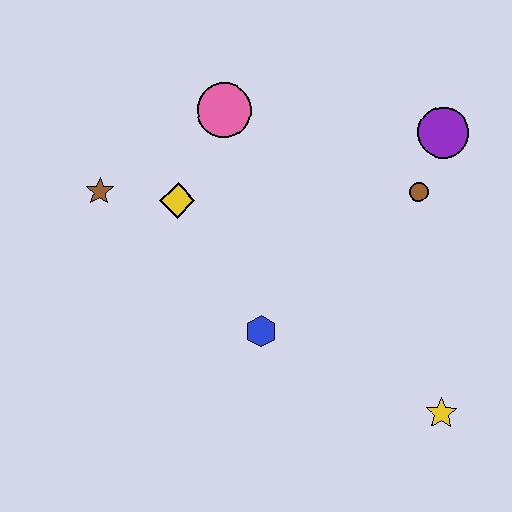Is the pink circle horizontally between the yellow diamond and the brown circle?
Yes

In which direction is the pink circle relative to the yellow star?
The pink circle is above the yellow star.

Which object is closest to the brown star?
The yellow diamond is closest to the brown star.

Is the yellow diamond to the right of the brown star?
Yes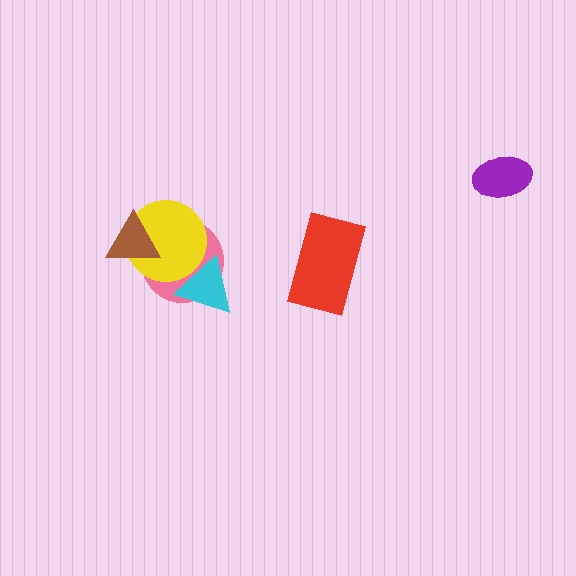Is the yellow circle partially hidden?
Yes, it is partially covered by another shape.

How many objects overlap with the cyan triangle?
2 objects overlap with the cyan triangle.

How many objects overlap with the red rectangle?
0 objects overlap with the red rectangle.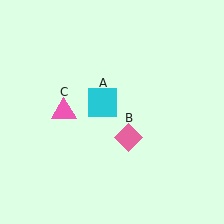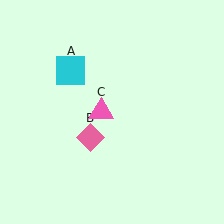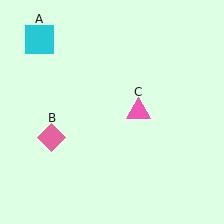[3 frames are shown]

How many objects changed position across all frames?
3 objects changed position: cyan square (object A), pink diamond (object B), pink triangle (object C).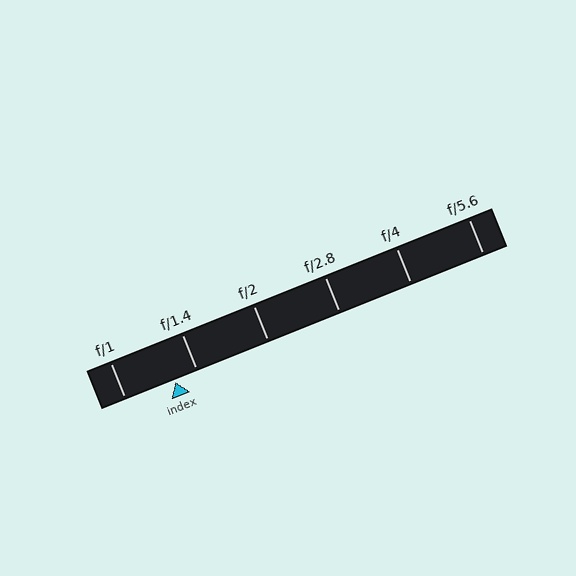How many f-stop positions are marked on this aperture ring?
There are 6 f-stop positions marked.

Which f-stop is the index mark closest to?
The index mark is closest to f/1.4.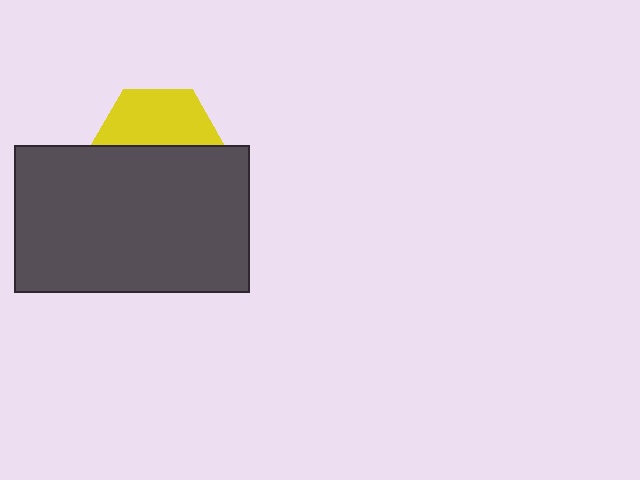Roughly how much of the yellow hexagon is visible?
About half of it is visible (roughly 46%).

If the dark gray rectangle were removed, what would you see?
You would see the complete yellow hexagon.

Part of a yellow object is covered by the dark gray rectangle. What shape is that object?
It is a hexagon.